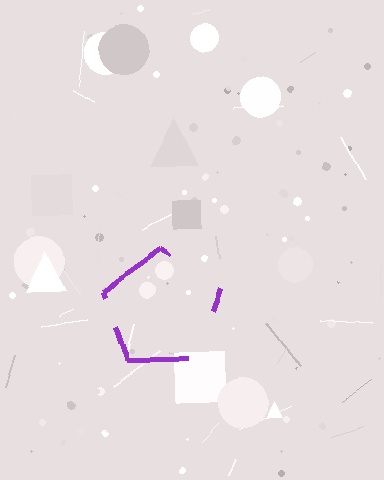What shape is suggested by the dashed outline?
The dashed outline suggests a pentagon.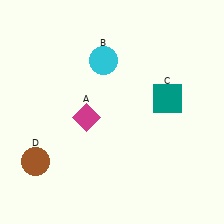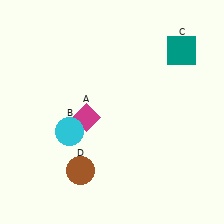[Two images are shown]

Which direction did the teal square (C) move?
The teal square (C) moved up.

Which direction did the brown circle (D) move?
The brown circle (D) moved right.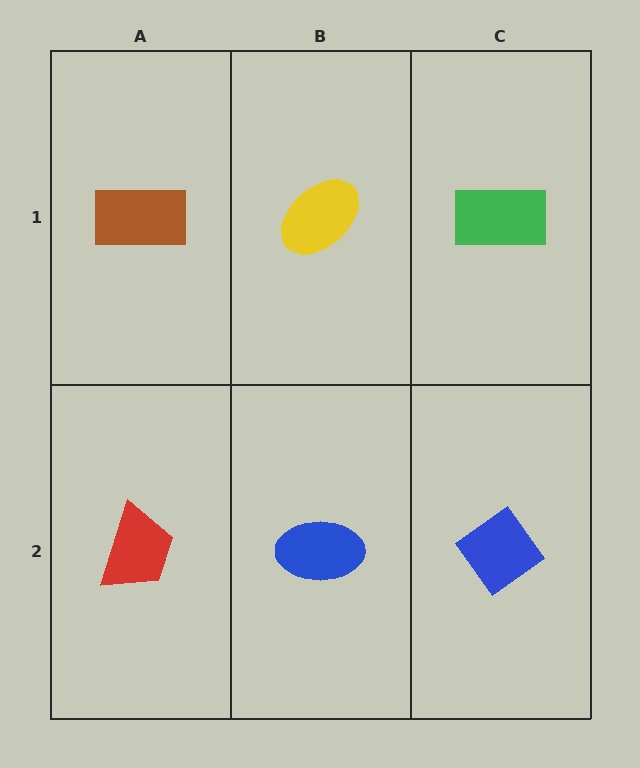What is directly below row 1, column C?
A blue diamond.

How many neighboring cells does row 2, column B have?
3.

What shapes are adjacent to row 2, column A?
A brown rectangle (row 1, column A), a blue ellipse (row 2, column B).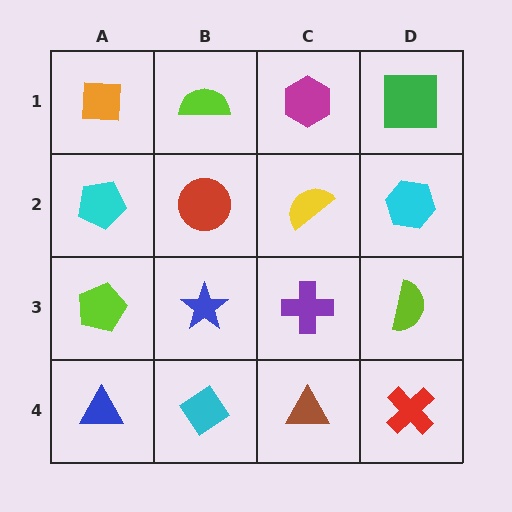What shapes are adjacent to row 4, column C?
A purple cross (row 3, column C), a cyan diamond (row 4, column B), a red cross (row 4, column D).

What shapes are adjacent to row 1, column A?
A cyan pentagon (row 2, column A), a lime semicircle (row 1, column B).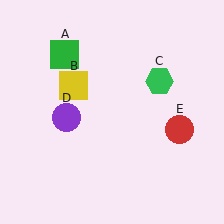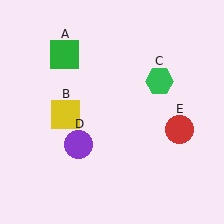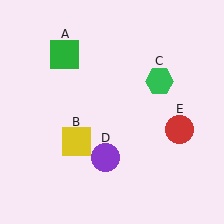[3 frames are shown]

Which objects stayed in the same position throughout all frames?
Green square (object A) and green hexagon (object C) and red circle (object E) remained stationary.